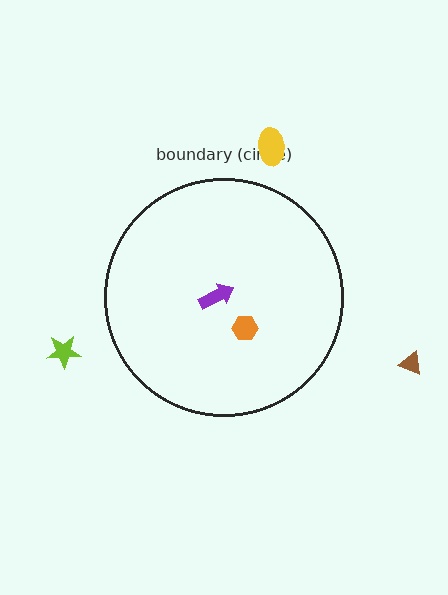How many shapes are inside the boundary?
2 inside, 3 outside.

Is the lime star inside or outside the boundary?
Outside.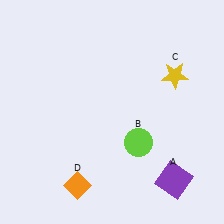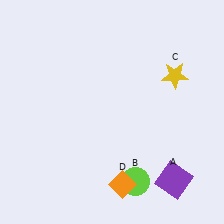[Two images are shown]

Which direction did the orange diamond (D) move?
The orange diamond (D) moved right.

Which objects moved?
The objects that moved are: the lime circle (B), the orange diamond (D).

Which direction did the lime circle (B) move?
The lime circle (B) moved down.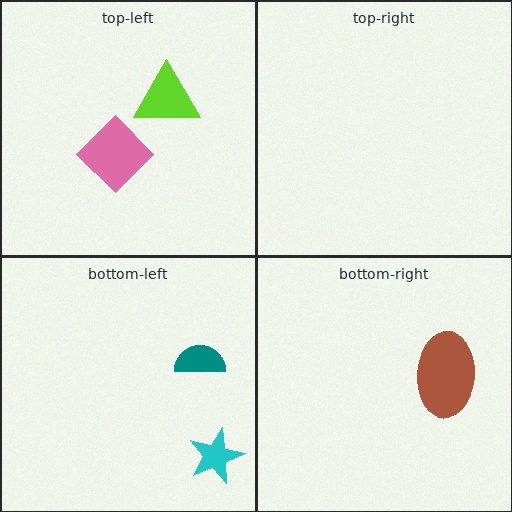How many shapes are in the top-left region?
2.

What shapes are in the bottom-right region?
The brown ellipse.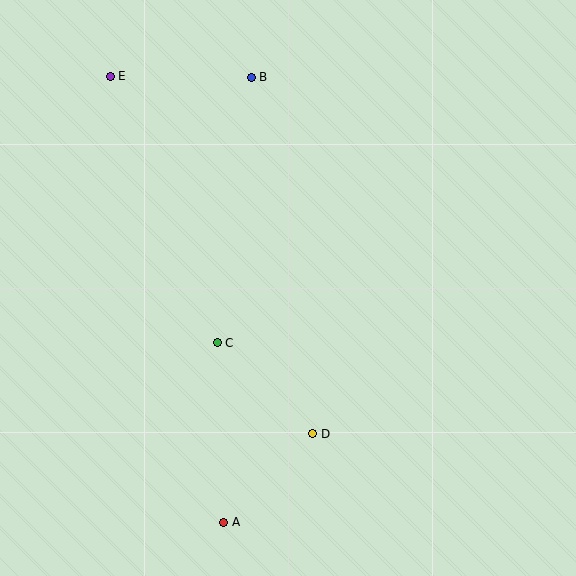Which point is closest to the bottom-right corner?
Point D is closest to the bottom-right corner.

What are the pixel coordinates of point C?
Point C is at (217, 343).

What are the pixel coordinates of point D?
Point D is at (313, 434).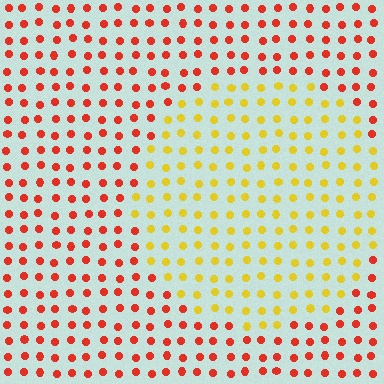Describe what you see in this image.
The image is filled with small red elements in a uniform arrangement. A circle-shaped region is visible where the elements are tinted to a slightly different hue, forming a subtle color boundary.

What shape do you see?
I see a circle.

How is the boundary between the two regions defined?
The boundary is defined purely by a slight shift in hue (about 49 degrees). Spacing, size, and orientation are identical on both sides.